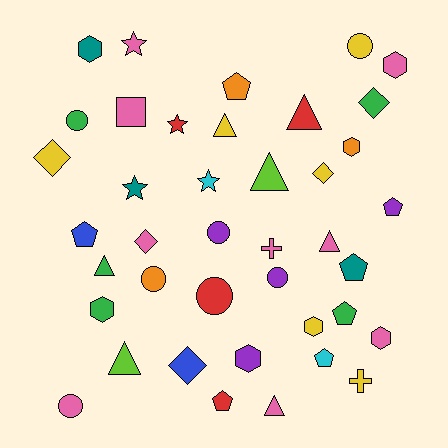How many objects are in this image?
There are 40 objects.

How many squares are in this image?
There is 1 square.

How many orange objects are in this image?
There are 3 orange objects.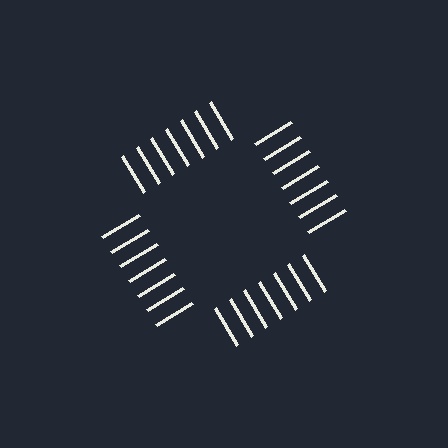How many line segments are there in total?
28 — 7 along each of the 4 edges.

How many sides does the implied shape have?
4 sides — the line-ends trace a square.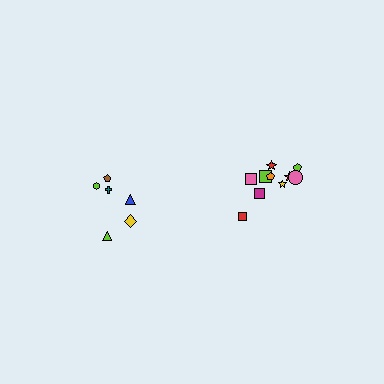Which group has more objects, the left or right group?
The right group.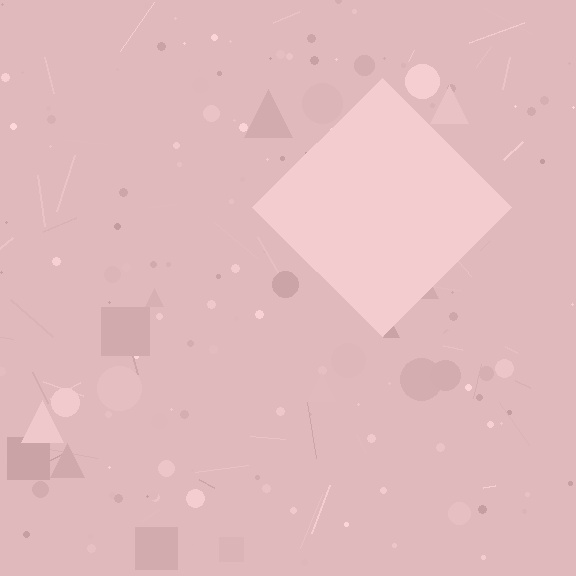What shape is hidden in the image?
A diamond is hidden in the image.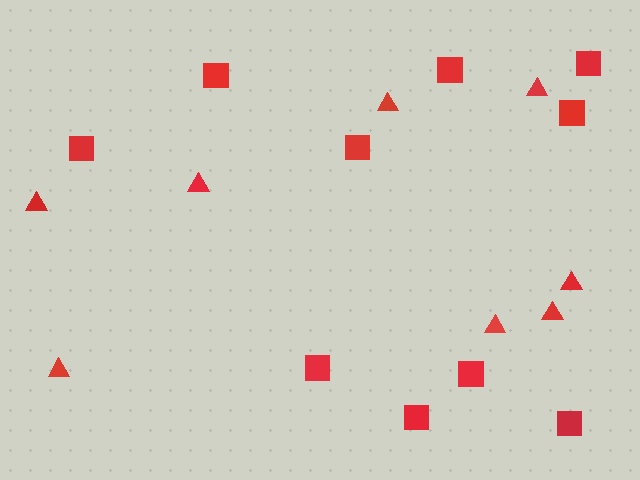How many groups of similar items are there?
There are 2 groups: one group of triangles (8) and one group of squares (10).